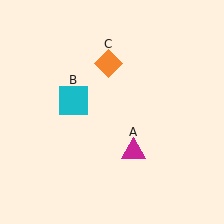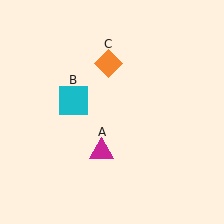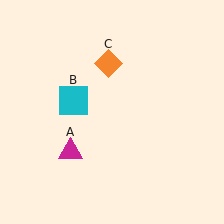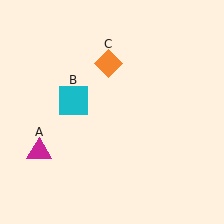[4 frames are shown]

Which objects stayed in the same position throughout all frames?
Cyan square (object B) and orange diamond (object C) remained stationary.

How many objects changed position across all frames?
1 object changed position: magenta triangle (object A).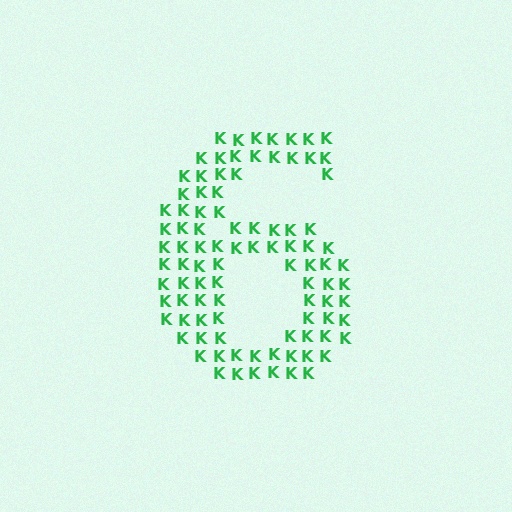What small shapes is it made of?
It is made of small letter K's.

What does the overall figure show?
The overall figure shows the digit 6.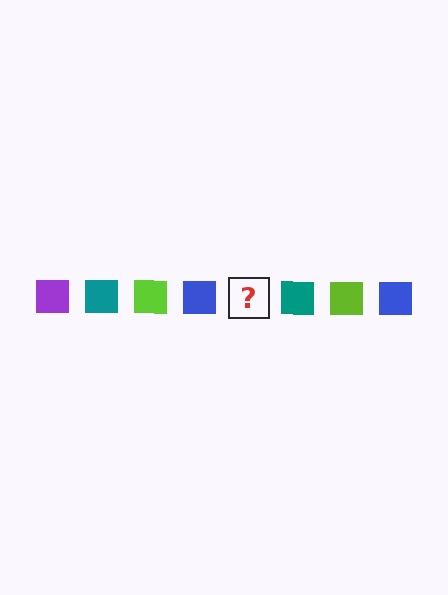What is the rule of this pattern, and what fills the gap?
The rule is that the pattern cycles through purple, teal, lime, blue squares. The gap should be filled with a purple square.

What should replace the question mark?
The question mark should be replaced with a purple square.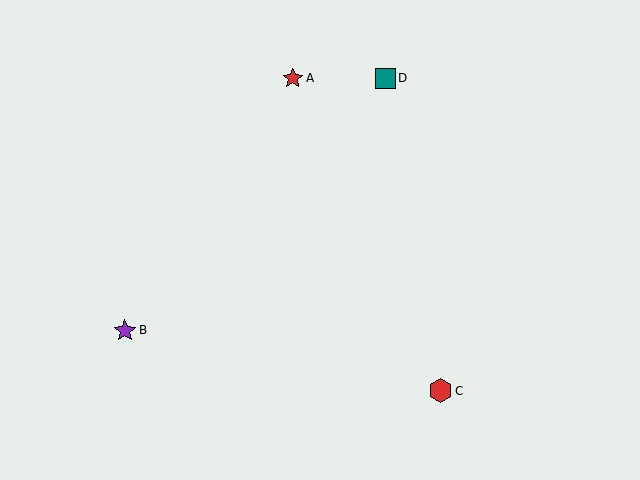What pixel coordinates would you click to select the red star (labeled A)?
Click at (293, 78) to select the red star A.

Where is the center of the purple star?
The center of the purple star is at (125, 331).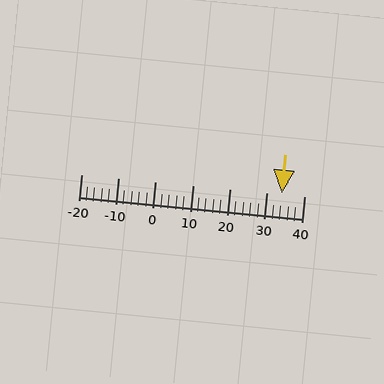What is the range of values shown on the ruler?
The ruler shows values from -20 to 40.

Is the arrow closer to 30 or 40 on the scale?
The arrow is closer to 30.